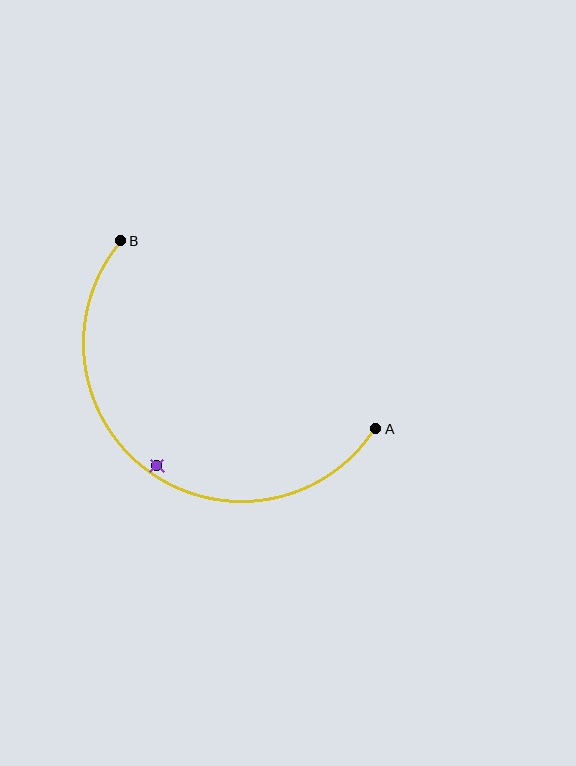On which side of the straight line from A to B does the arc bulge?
The arc bulges below and to the left of the straight line connecting A and B.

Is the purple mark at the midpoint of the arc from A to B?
No — the purple mark does not lie on the arc at all. It sits slightly inside the curve.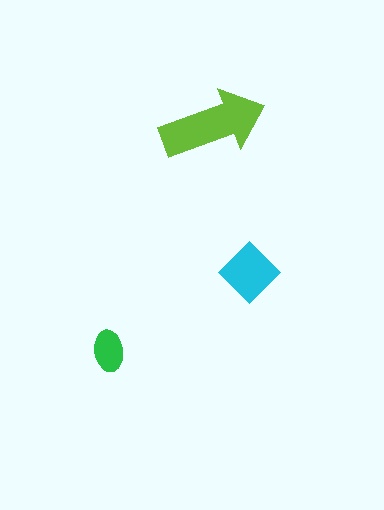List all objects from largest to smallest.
The lime arrow, the cyan diamond, the green ellipse.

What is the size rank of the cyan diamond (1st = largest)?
2nd.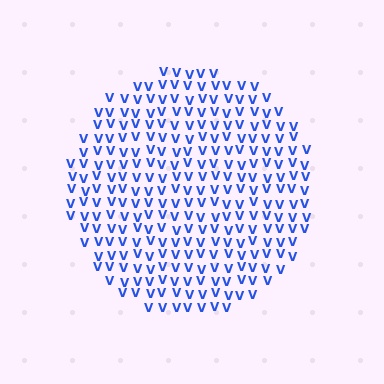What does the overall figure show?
The overall figure shows a circle.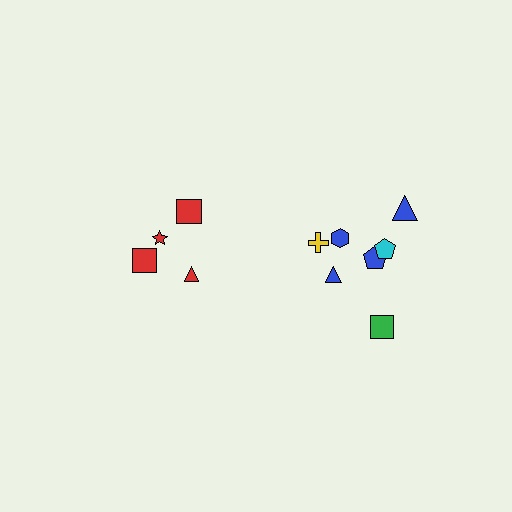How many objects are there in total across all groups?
There are 11 objects.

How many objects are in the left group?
There are 4 objects.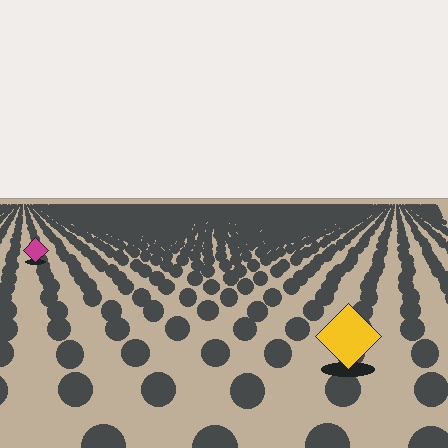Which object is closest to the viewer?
The yellow diamond is closest. The texture marks near it are larger and more spread out.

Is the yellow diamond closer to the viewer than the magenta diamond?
Yes. The yellow diamond is closer — you can tell from the texture gradient: the ground texture is coarser near it.